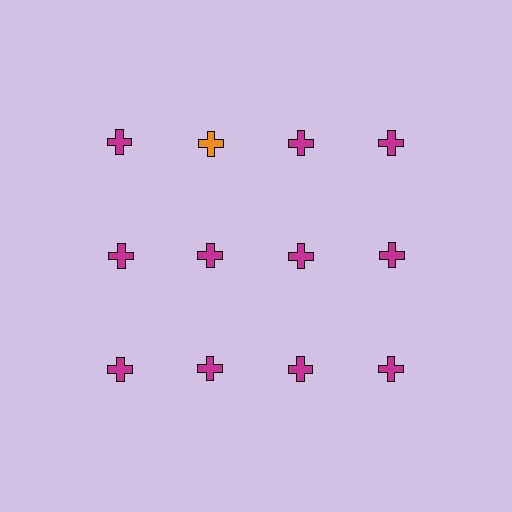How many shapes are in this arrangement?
There are 12 shapes arranged in a grid pattern.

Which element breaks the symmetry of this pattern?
The orange cross in the top row, second from left column breaks the symmetry. All other shapes are magenta crosses.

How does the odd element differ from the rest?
It has a different color: orange instead of magenta.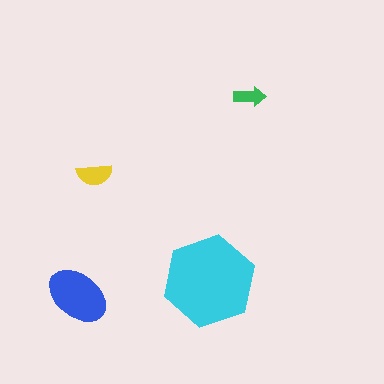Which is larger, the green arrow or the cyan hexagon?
The cyan hexagon.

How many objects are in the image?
There are 4 objects in the image.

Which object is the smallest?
The green arrow.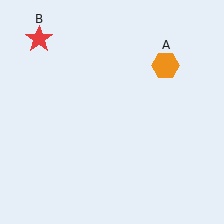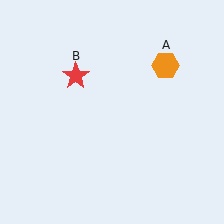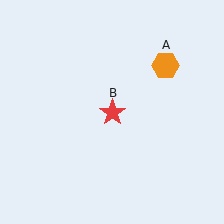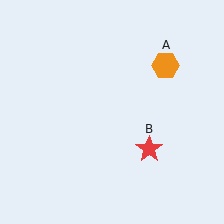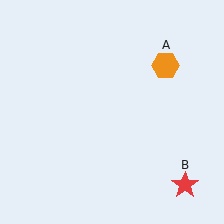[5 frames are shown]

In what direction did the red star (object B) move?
The red star (object B) moved down and to the right.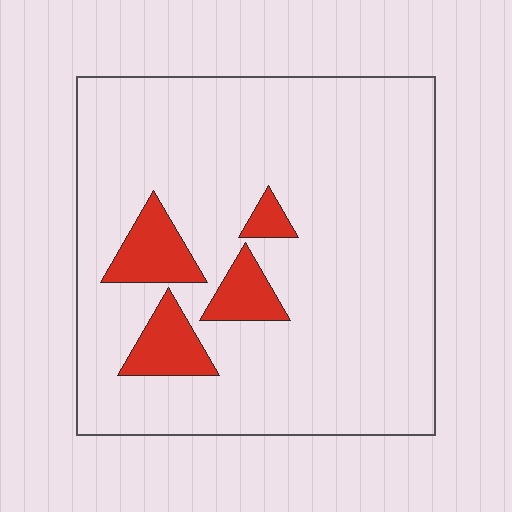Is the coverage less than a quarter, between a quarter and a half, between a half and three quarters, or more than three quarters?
Less than a quarter.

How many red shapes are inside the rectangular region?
4.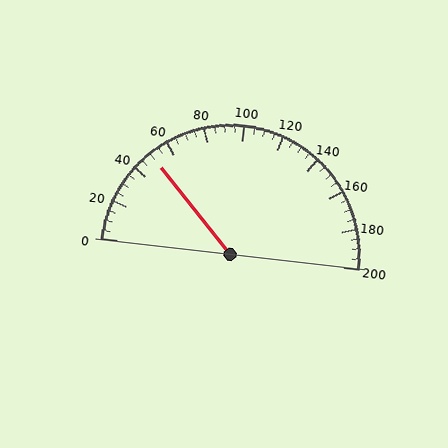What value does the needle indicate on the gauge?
The needle indicates approximately 50.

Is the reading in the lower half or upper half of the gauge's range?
The reading is in the lower half of the range (0 to 200).